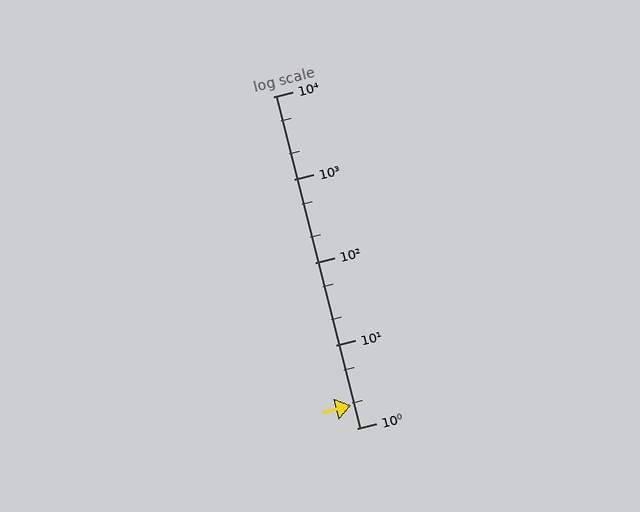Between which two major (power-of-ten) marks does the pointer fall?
The pointer is between 1 and 10.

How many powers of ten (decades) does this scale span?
The scale spans 4 decades, from 1 to 10000.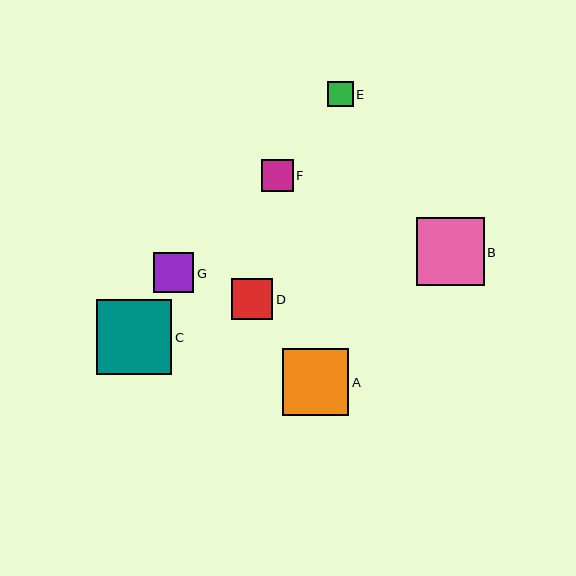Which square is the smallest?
Square E is the smallest with a size of approximately 26 pixels.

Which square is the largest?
Square C is the largest with a size of approximately 75 pixels.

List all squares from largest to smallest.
From largest to smallest: C, B, A, D, G, F, E.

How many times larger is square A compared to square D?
Square A is approximately 1.6 times the size of square D.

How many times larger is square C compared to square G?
Square C is approximately 1.9 times the size of square G.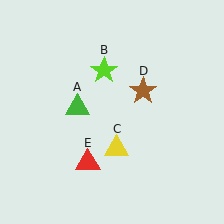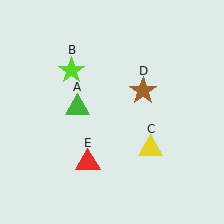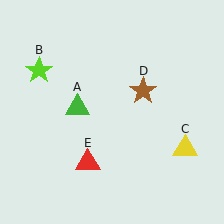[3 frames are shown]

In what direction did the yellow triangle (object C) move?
The yellow triangle (object C) moved right.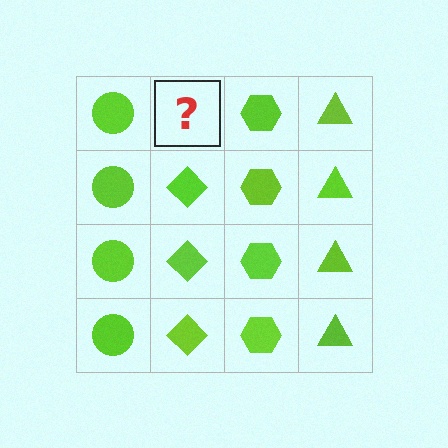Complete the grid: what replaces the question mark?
The question mark should be replaced with a lime diamond.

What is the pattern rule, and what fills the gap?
The rule is that each column has a consistent shape. The gap should be filled with a lime diamond.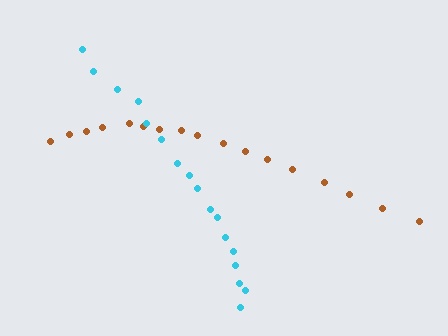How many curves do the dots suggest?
There are 2 distinct paths.